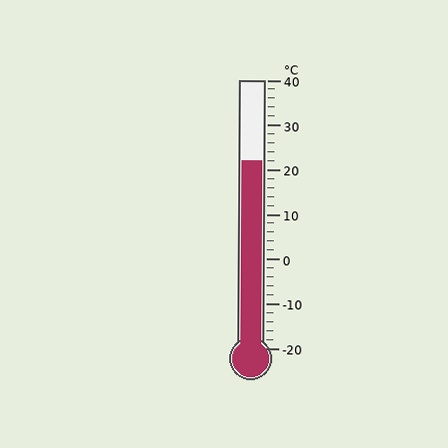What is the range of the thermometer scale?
The thermometer scale ranges from -20°C to 40°C.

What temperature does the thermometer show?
The thermometer shows approximately 22°C.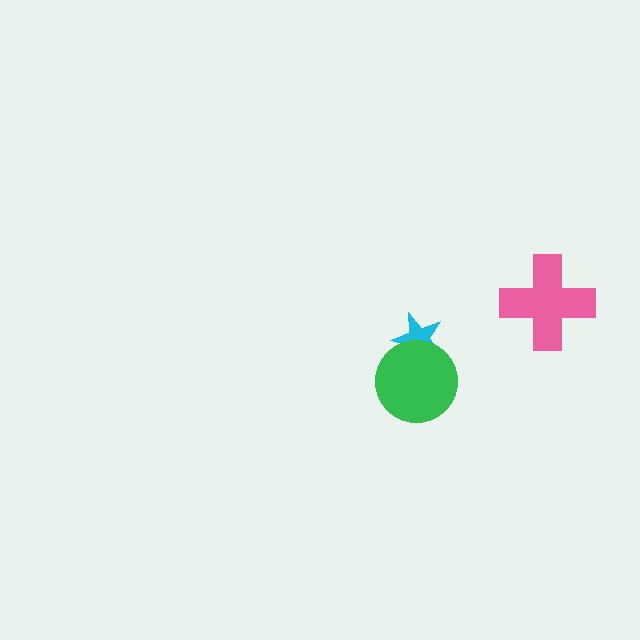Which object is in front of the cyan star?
The green circle is in front of the cyan star.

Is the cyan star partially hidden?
Yes, it is partially covered by another shape.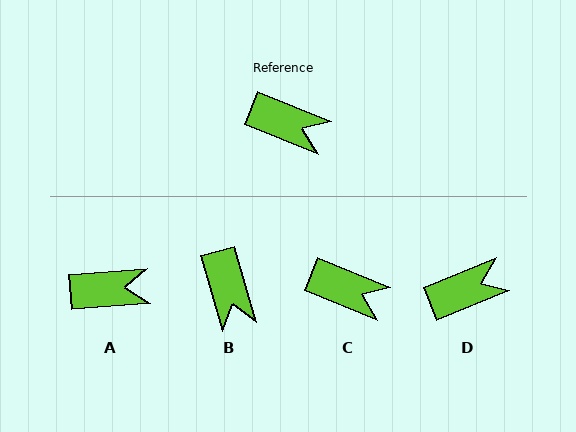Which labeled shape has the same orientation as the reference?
C.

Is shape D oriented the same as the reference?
No, it is off by about 44 degrees.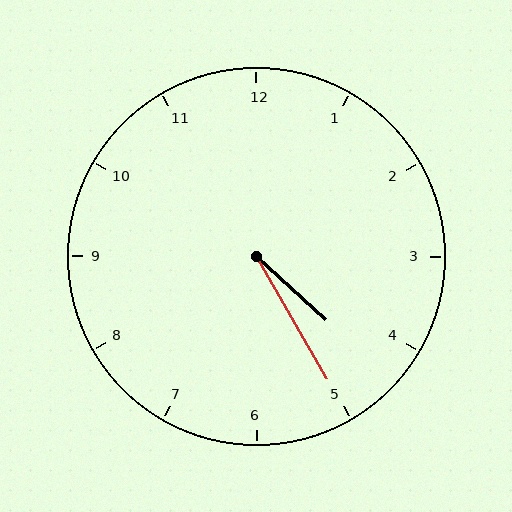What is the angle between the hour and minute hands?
Approximately 18 degrees.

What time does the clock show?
4:25.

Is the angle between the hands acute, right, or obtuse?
It is acute.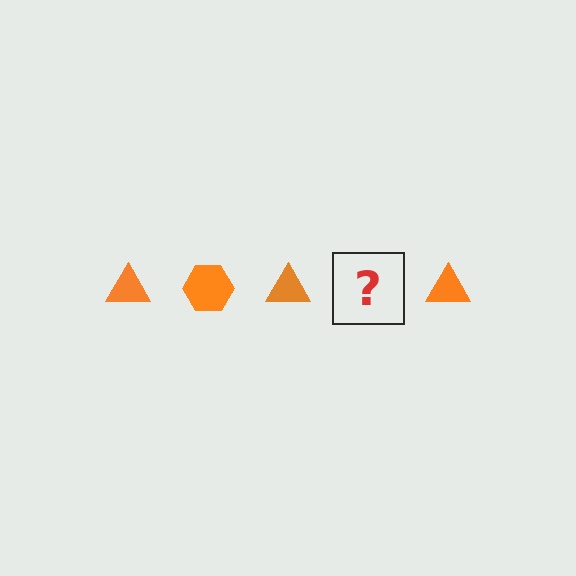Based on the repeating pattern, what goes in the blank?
The blank should be an orange hexagon.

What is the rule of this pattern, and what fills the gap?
The rule is that the pattern cycles through triangle, hexagon shapes in orange. The gap should be filled with an orange hexagon.